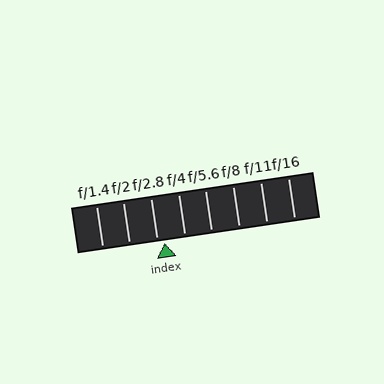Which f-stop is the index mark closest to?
The index mark is closest to f/2.8.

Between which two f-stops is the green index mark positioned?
The index mark is between f/2.8 and f/4.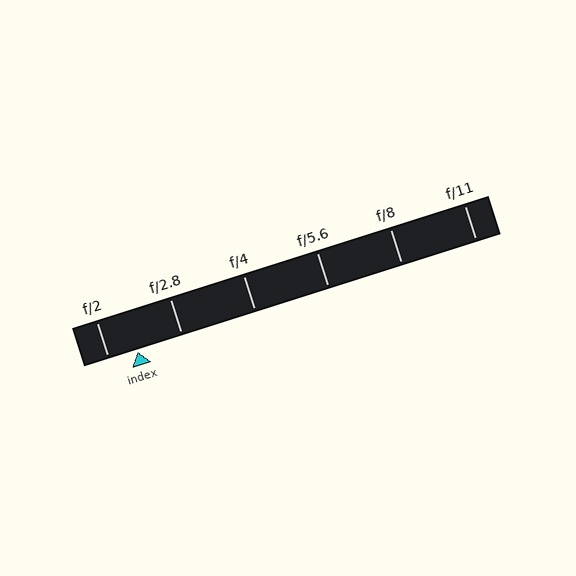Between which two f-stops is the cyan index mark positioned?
The index mark is between f/2 and f/2.8.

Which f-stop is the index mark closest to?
The index mark is closest to f/2.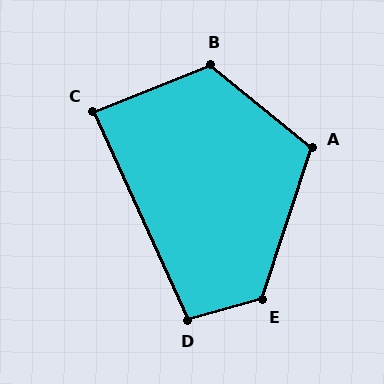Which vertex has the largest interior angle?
E, at approximately 124 degrees.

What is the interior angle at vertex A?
Approximately 111 degrees (obtuse).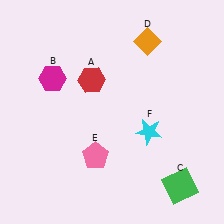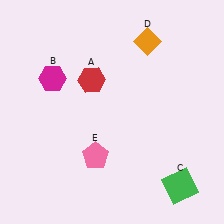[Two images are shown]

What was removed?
The cyan star (F) was removed in Image 2.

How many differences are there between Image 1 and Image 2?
There is 1 difference between the two images.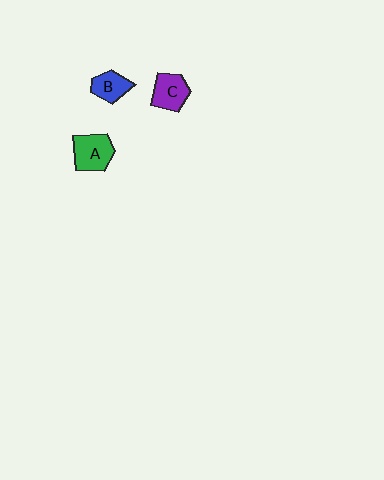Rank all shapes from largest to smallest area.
From largest to smallest: A (green), C (purple), B (blue).